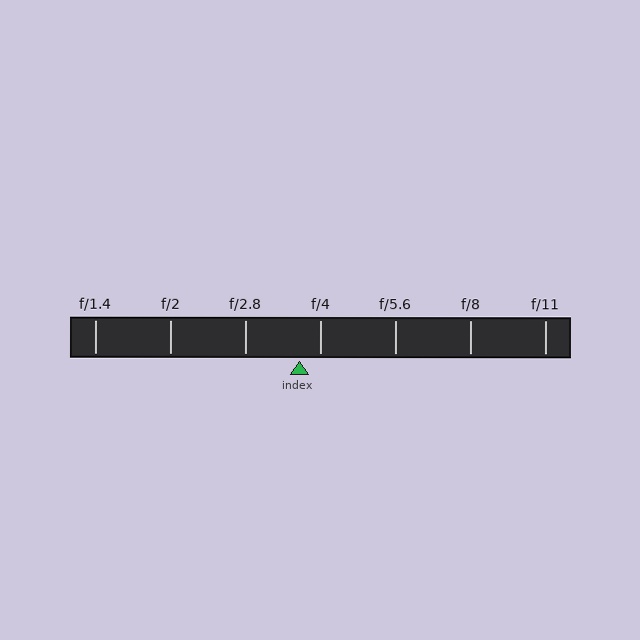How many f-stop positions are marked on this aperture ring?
There are 7 f-stop positions marked.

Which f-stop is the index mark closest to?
The index mark is closest to f/4.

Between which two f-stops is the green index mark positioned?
The index mark is between f/2.8 and f/4.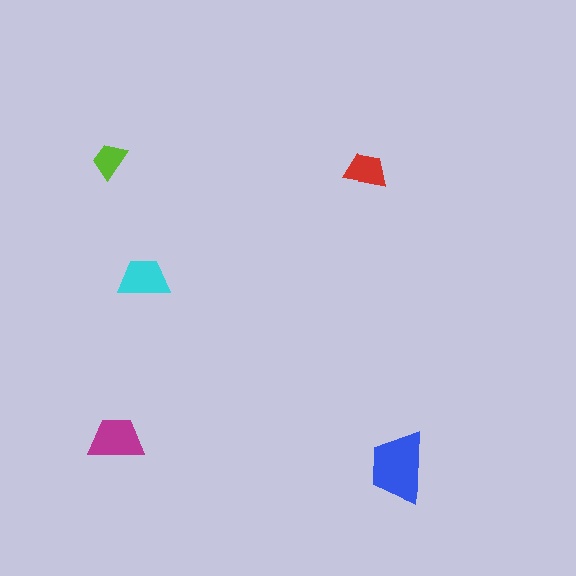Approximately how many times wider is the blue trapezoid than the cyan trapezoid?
About 1.5 times wider.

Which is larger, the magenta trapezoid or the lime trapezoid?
The magenta one.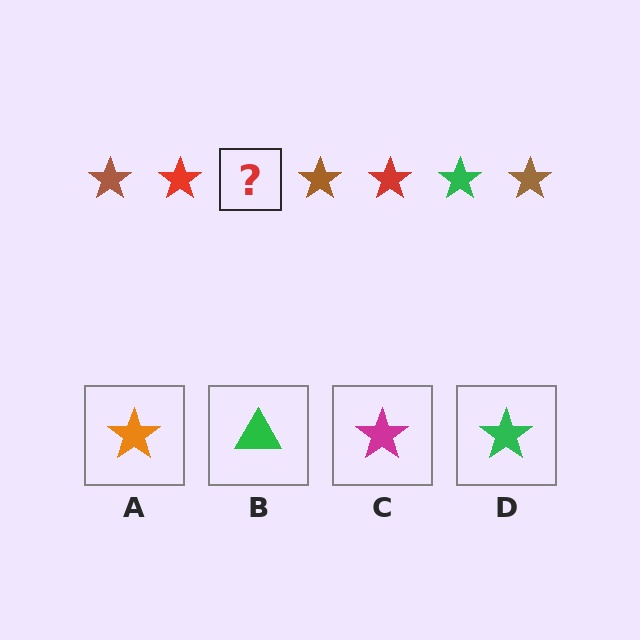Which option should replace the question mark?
Option D.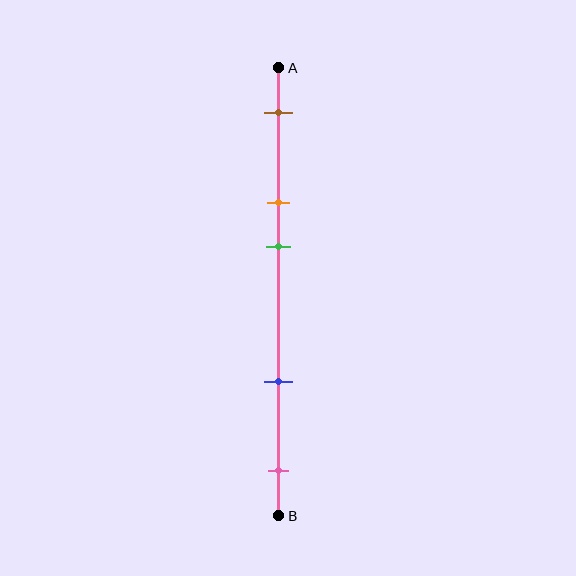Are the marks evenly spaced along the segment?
No, the marks are not evenly spaced.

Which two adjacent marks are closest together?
The orange and green marks are the closest adjacent pair.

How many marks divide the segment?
There are 5 marks dividing the segment.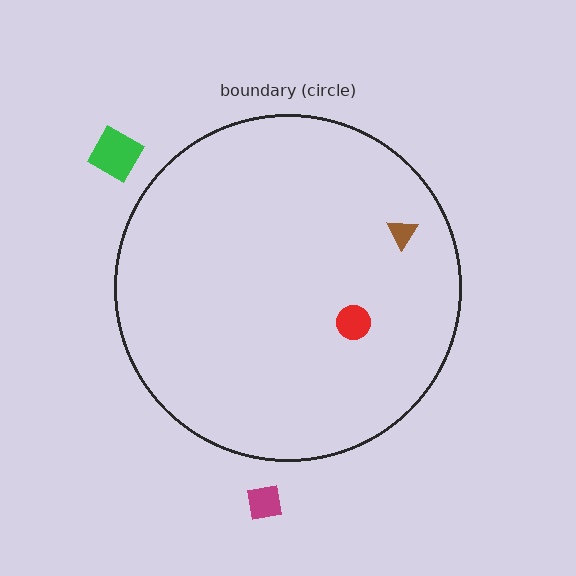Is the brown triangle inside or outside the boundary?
Inside.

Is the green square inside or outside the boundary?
Outside.